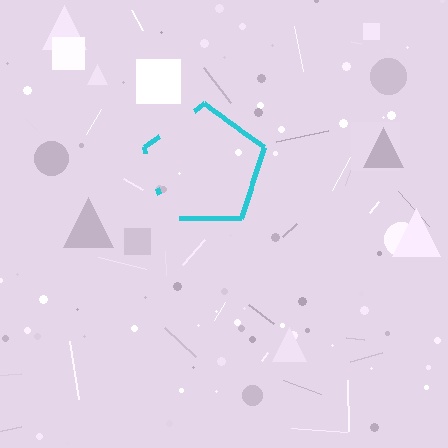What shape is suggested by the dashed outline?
The dashed outline suggests a pentagon.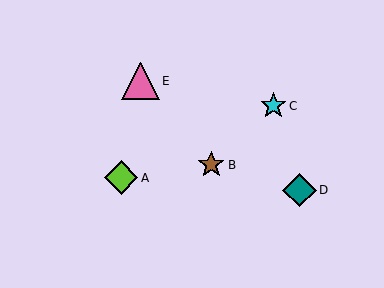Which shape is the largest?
The pink triangle (labeled E) is the largest.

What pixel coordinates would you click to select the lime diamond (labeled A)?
Click at (121, 178) to select the lime diamond A.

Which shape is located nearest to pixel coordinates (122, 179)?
The lime diamond (labeled A) at (121, 178) is nearest to that location.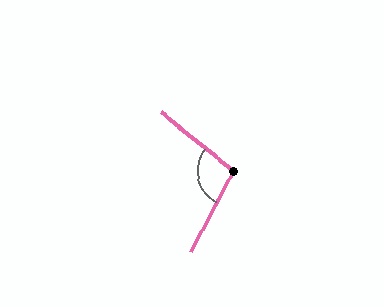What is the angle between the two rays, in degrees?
Approximately 101 degrees.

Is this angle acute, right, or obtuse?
It is obtuse.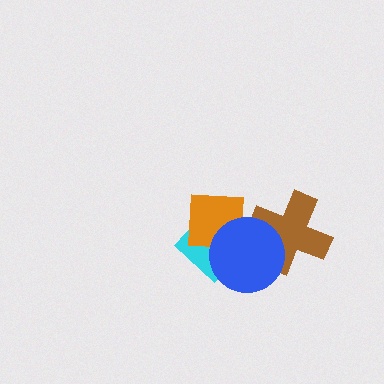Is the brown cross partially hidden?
Yes, it is partially covered by another shape.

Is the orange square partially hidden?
Yes, it is partially covered by another shape.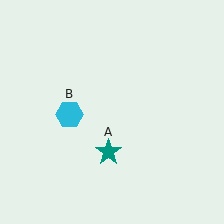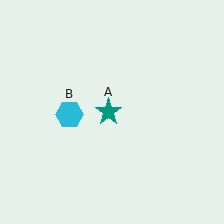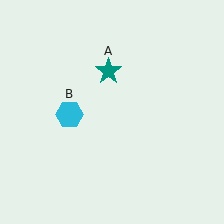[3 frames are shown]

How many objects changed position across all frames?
1 object changed position: teal star (object A).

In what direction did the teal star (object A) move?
The teal star (object A) moved up.